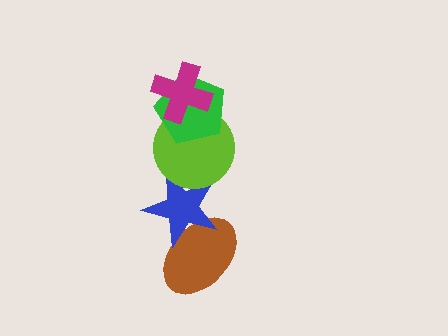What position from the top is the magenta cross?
The magenta cross is 1st from the top.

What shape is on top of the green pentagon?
The magenta cross is on top of the green pentagon.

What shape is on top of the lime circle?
The green pentagon is on top of the lime circle.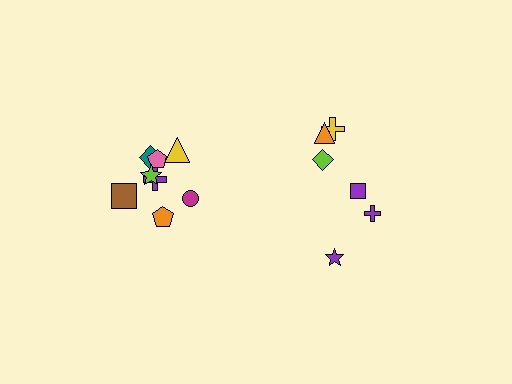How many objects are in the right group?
There are 6 objects.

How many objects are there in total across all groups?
There are 14 objects.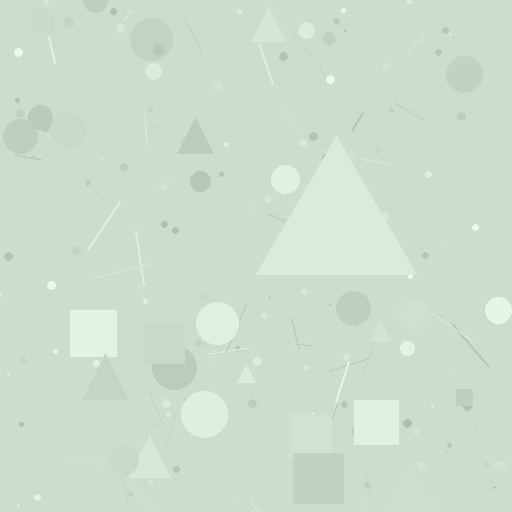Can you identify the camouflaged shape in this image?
The camouflaged shape is a triangle.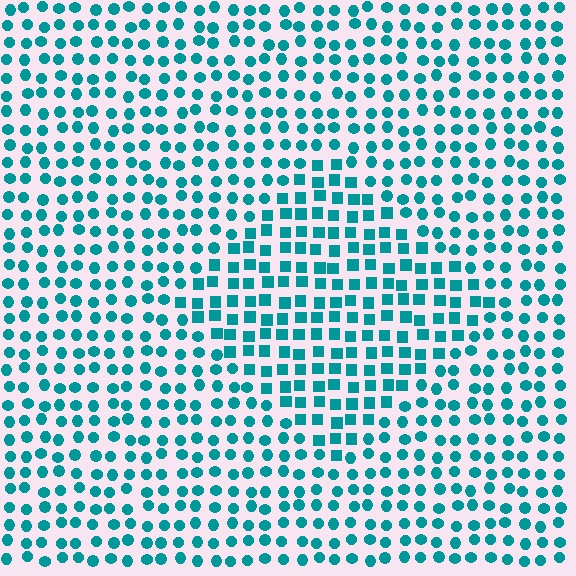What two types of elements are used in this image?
The image uses squares inside the diamond region and circles outside it.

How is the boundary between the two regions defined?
The boundary is defined by a change in element shape: squares inside vs. circles outside. All elements share the same color and spacing.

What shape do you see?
I see a diamond.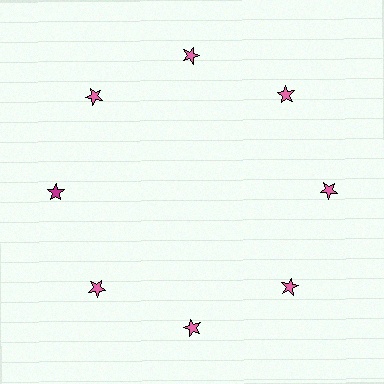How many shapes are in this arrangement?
There are 8 shapes arranged in a ring pattern.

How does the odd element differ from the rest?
It has a different color: magenta instead of pink.